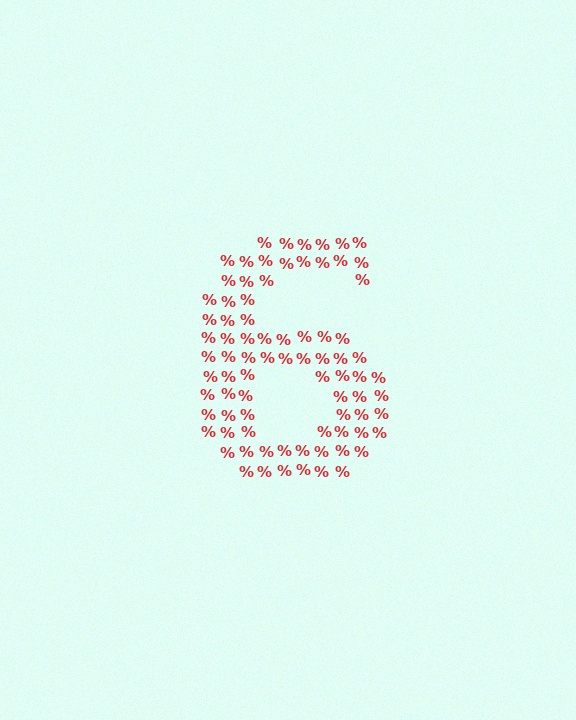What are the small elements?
The small elements are percent signs.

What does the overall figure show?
The overall figure shows the digit 6.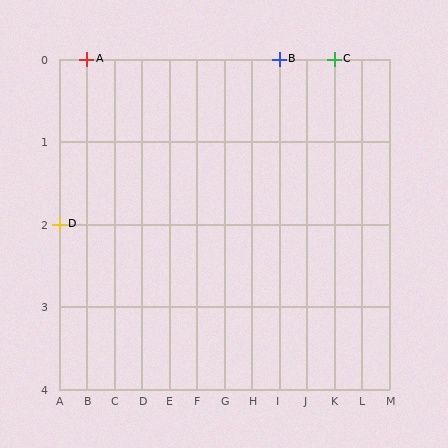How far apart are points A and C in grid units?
Points A and C are 9 columns apart.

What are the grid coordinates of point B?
Point B is at grid coordinates (I, 0).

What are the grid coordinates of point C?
Point C is at grid coordinates (K, 0).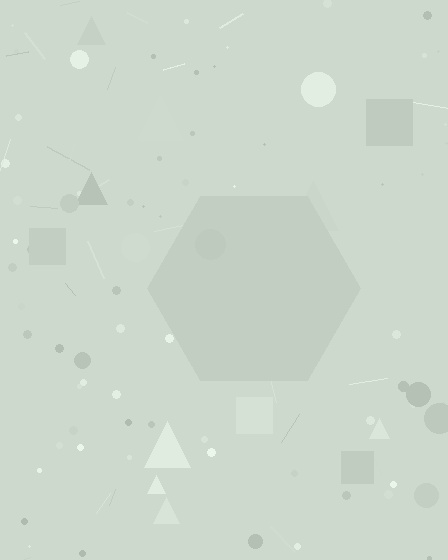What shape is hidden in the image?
A hexagon is hidden in the image.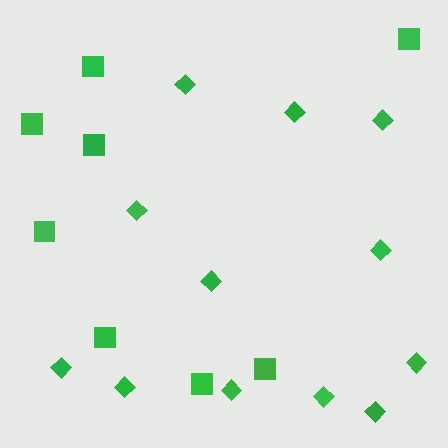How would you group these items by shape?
There are 2 groups: one group of squares (8) and one group of diamonds (12).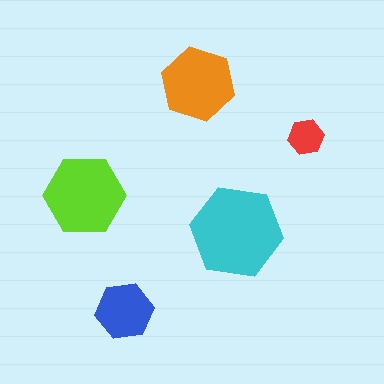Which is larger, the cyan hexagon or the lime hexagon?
The cyan one.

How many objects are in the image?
There are 5 objects in the image.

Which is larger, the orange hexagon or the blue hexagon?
The orange one.